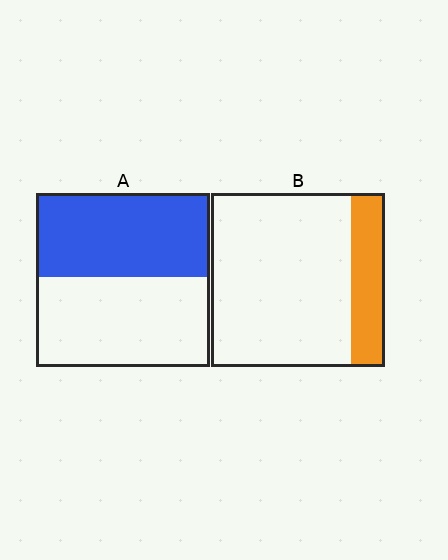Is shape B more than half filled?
No.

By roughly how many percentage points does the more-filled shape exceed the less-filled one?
By roughly 30 percentage points (A over B).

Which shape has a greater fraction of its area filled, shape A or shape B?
Shape A.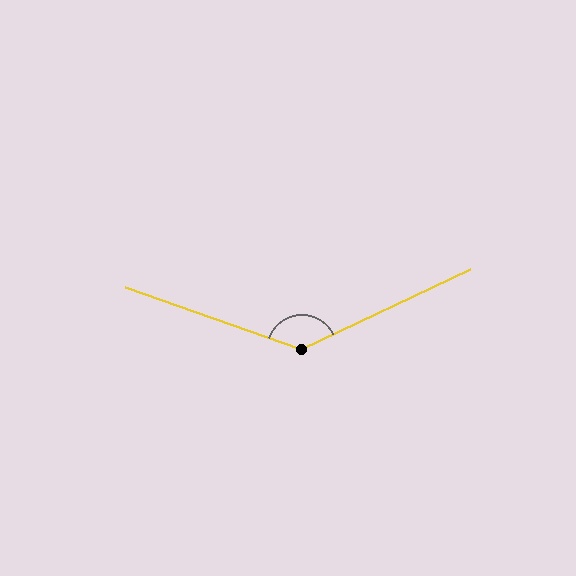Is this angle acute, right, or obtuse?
It is obtuse.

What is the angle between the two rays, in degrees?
Approximately 135 degrees.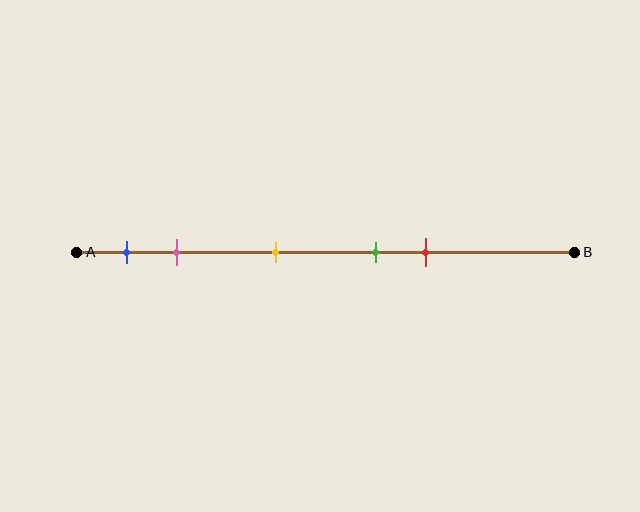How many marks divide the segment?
There are 5 marks dividing the segment.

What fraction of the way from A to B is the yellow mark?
The yellow mark is approximately 40% (0.4) of the way from A to B.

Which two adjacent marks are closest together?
The green and red marks are the closest adjacent pair.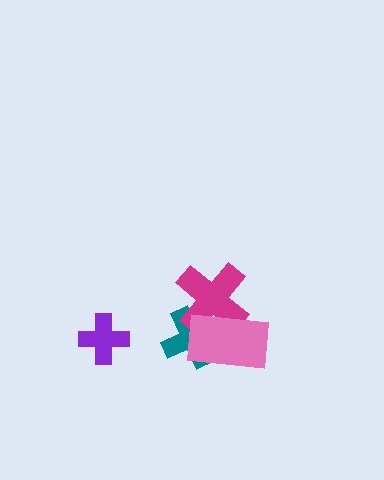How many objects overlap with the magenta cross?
2 objects overlap with the magenta cross.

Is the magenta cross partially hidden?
Yes, it is partially covered by another shape.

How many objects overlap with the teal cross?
2 objects overlap with the teal cross.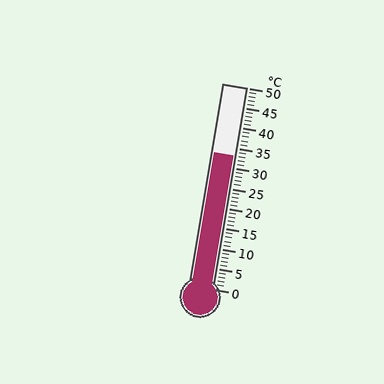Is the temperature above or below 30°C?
The temperature is above 30°C.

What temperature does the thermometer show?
The thermometer shows approximately 33°C.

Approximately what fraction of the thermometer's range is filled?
The thermometer is filled to approximately 65% of its range.